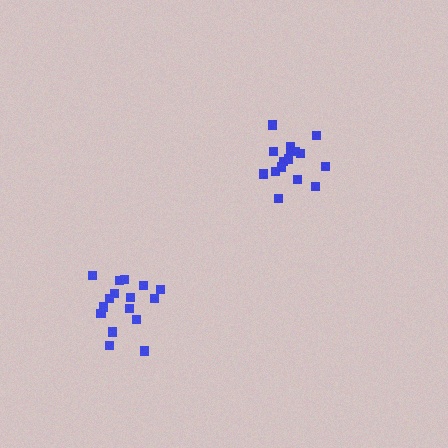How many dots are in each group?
Group 1: 16 dots, Group 2: 17 dots (33 total).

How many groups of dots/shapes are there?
There are 2 groups.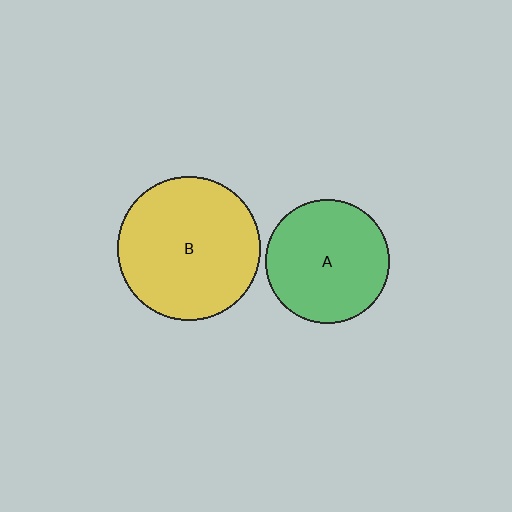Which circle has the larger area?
Circle B (yellow).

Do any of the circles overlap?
No, none of the circles overlap.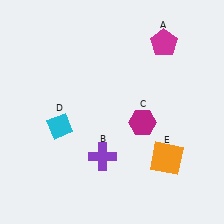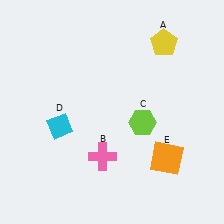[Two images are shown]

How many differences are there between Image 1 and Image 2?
There are 3 differences between the two images.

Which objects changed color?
A changed from magenta to yellow. B changed from purple to pink. C changed from magenta to lime.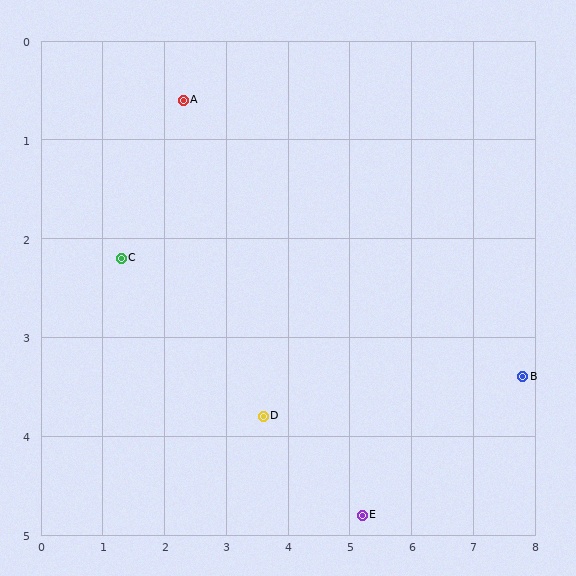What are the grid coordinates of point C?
Point C is at approximately (1.3, 2.2).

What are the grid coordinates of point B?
Point B is at approximately (7.8, 3.4).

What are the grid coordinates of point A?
Point A is at approximately (2.3, 0.6).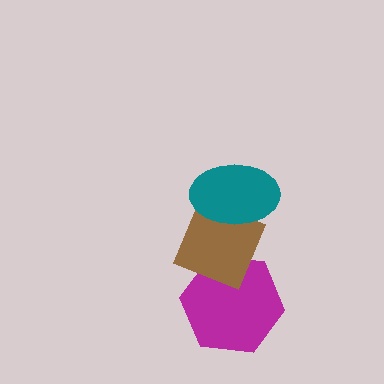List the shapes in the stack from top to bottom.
From top to bottom: the teal ellipse, the brown diamond, the magenta hexagon.